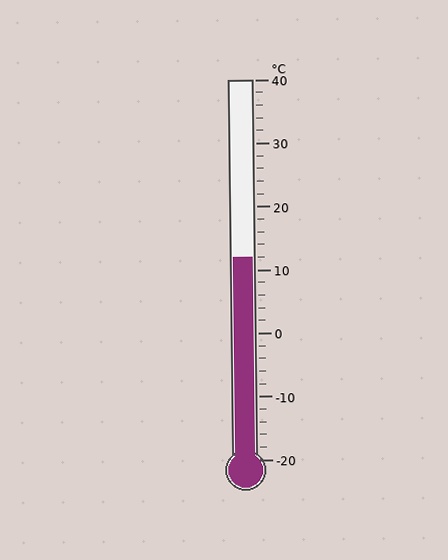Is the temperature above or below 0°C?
The temperature is above 0°C.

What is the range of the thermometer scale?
The thermometer scale ranges from -20°C to 40°C.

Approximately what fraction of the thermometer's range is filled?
The thermometer is filled to approximately 55% of its range.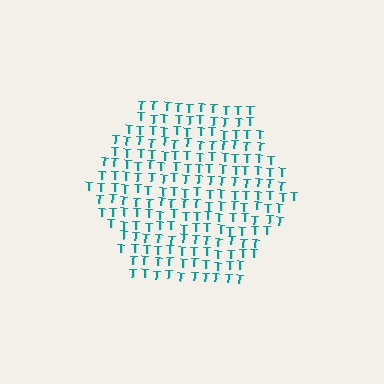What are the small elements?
The small elements are letter T's.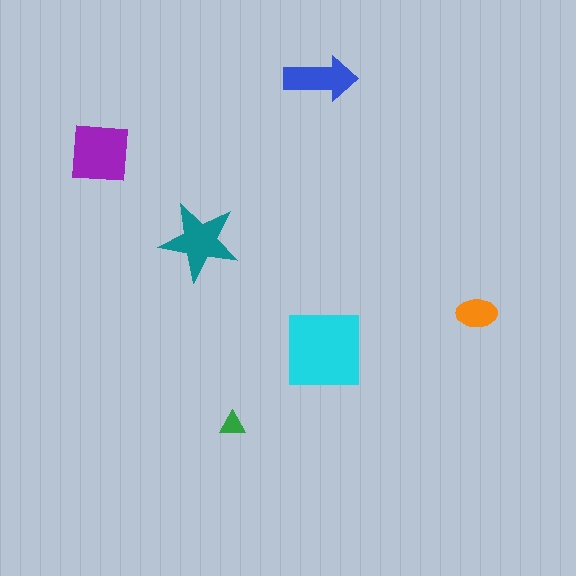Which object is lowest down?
The green triangle is bottommost.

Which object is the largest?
The cyan square.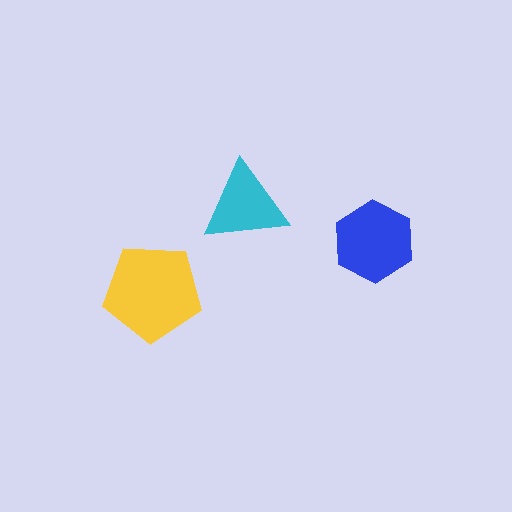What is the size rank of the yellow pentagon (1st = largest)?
1st.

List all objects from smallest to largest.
The cyan triangle, the blue hexagon, the yellow pentagon.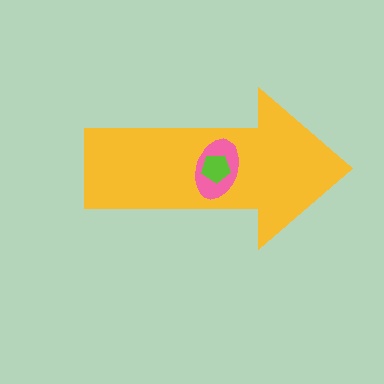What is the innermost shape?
The lime pentagon.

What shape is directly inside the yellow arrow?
The pink ellipse.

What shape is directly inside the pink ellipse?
The lime pentagon.